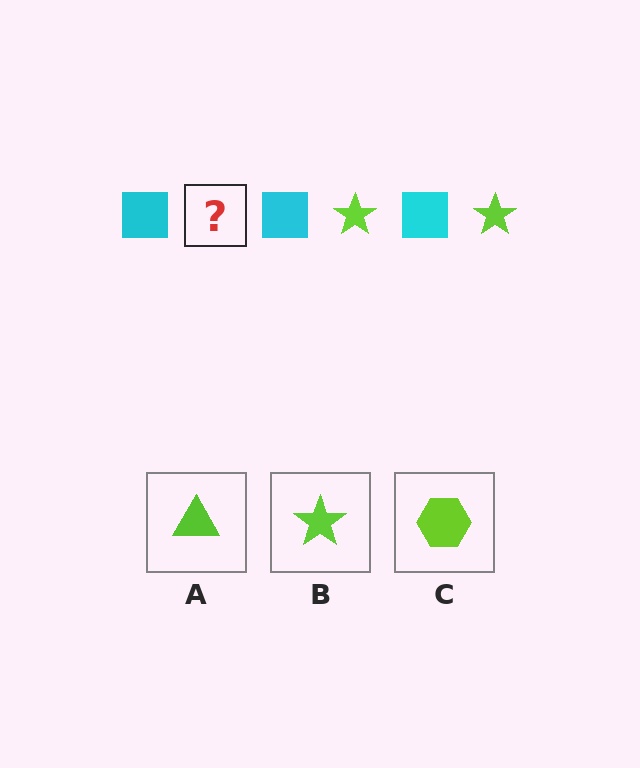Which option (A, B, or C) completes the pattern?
B.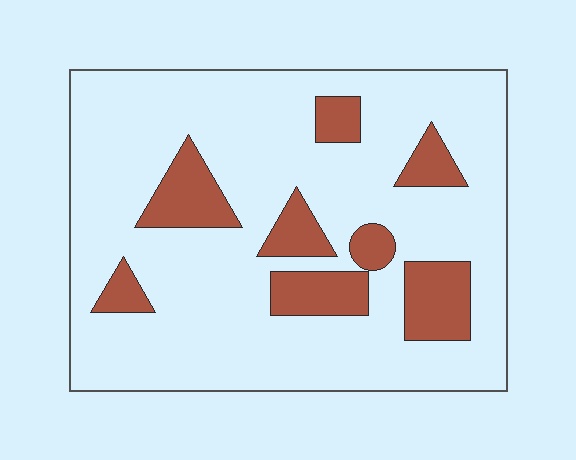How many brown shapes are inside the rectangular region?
8.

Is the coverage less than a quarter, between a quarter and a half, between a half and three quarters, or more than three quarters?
Less than a quarter.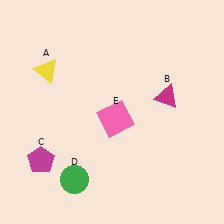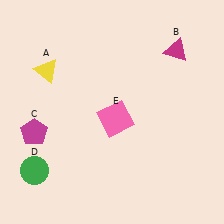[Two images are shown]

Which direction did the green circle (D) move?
The green circle (D) moved left.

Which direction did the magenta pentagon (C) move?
The magenta pentagon (C) moved up.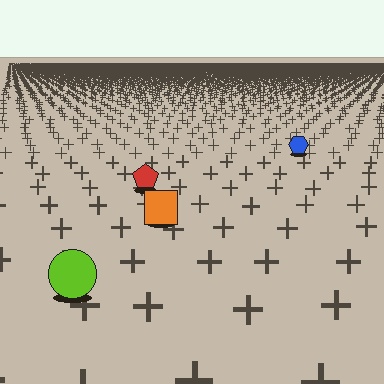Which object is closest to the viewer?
The lime circle is closest. The texture marks near it are larger and more spread out.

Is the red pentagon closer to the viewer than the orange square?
No. The orange square is closer — you can tell from the texture gradient: the ground texture is coarser near it.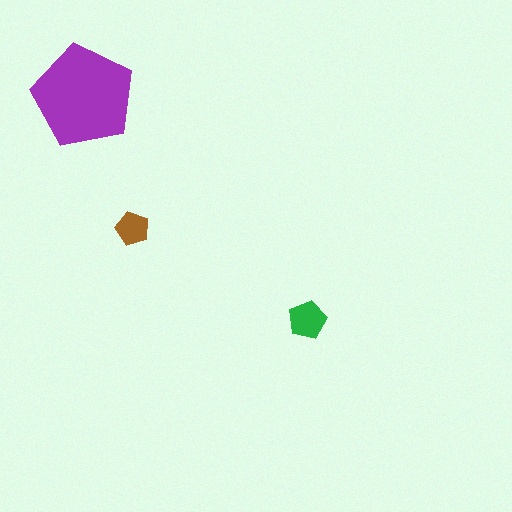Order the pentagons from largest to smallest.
the purple one, the green one, the brown one.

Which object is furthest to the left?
The purple pentagon is leftmost.